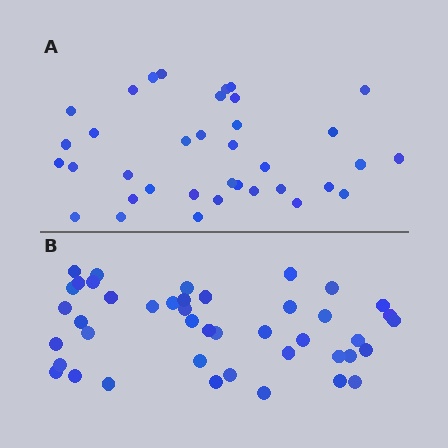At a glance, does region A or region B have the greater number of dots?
Region B (the bottom region) has more dots.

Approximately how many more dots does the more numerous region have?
Region B has roughly 8 or so more dots than region A.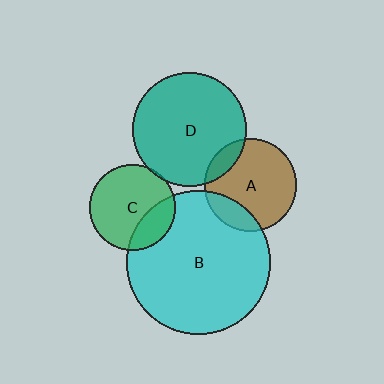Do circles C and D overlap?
Yes.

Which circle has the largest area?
Circle B (cyan).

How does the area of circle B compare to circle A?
Approximately 2.4 times.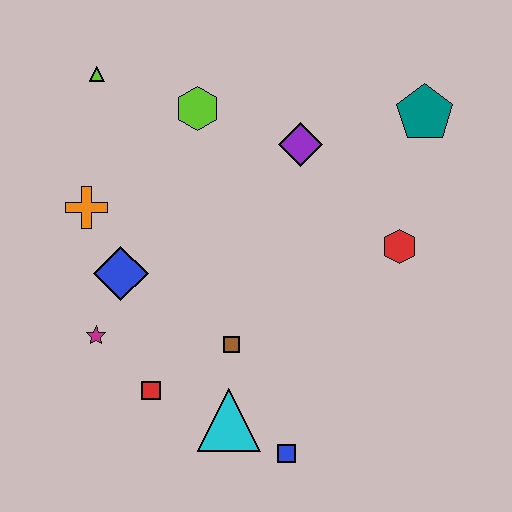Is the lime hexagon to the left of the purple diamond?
Yes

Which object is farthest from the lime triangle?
The blue square is farthest from the lime triangle.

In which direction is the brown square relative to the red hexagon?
The brown square is to the left of the red hexagon.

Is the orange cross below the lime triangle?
Yes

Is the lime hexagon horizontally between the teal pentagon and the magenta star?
Yes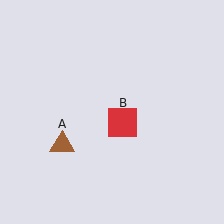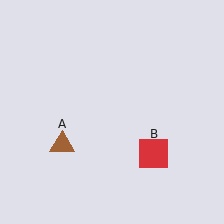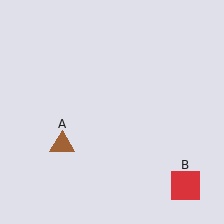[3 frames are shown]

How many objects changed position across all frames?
1 object changed position: red square (object B).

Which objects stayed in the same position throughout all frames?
Brown triangle (object A) remained stationary.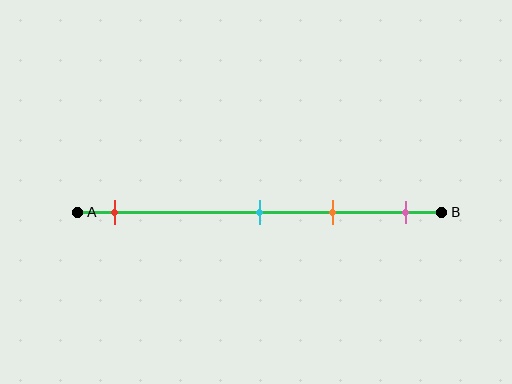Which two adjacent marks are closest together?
The cyan and orange marks are the closest adjacent pair.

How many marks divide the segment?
There are 4 marks dividing the segment.